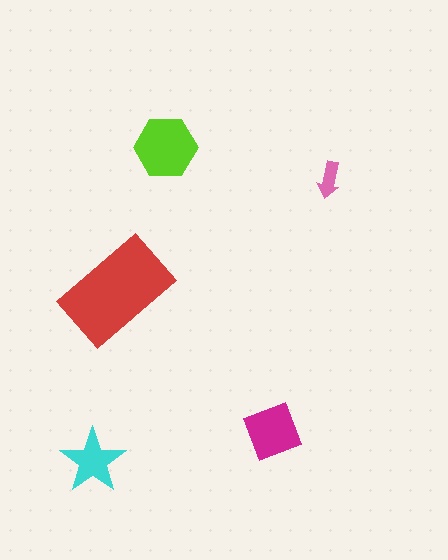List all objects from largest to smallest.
The red rectangle, the lime hexagon, the magenta square, the cyan star, the pink arrow.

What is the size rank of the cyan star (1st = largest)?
4th.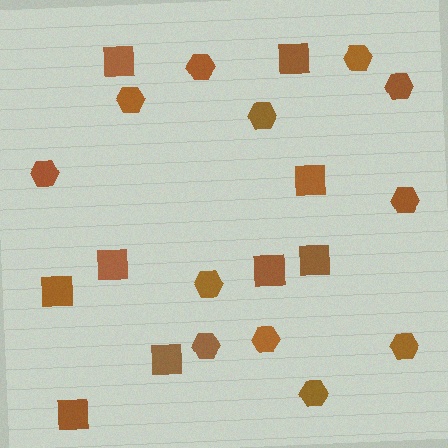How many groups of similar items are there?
There are 2 groups: one group of hexagons (12) and one group of squares (9).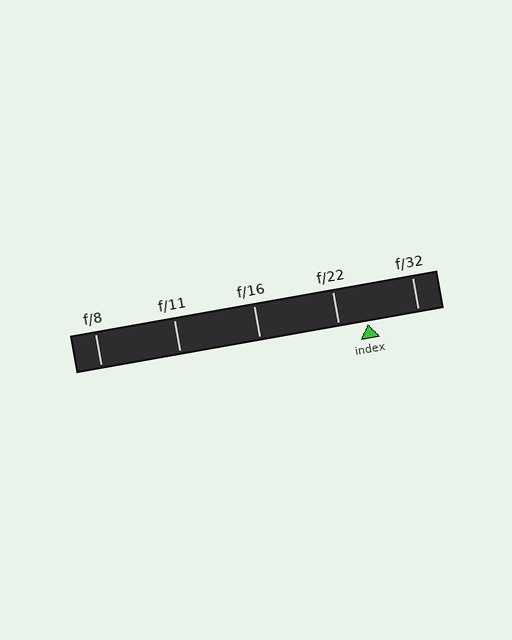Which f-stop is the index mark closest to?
The index mark is closest to f/22.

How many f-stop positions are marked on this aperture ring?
There are 5 f-stop positions marked.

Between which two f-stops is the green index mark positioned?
The index mark is between f/22 and f/32.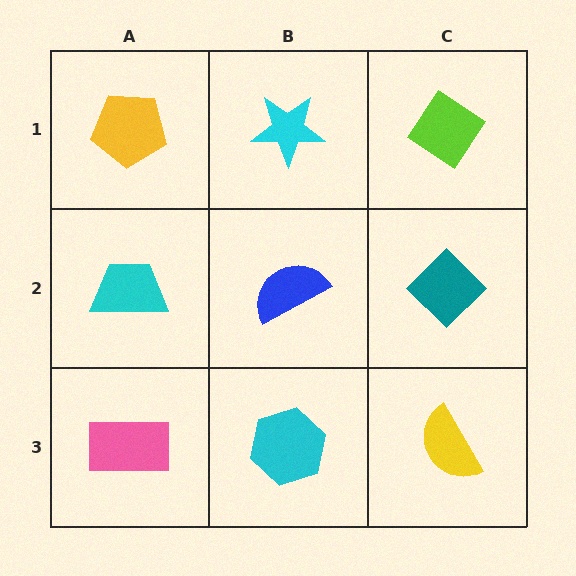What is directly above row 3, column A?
A cyan trapezoid.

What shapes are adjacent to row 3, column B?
A blue semicircle (row 2, column B), a pink rectangle (row 3, column A), a yellow semicircle (row 3, column C).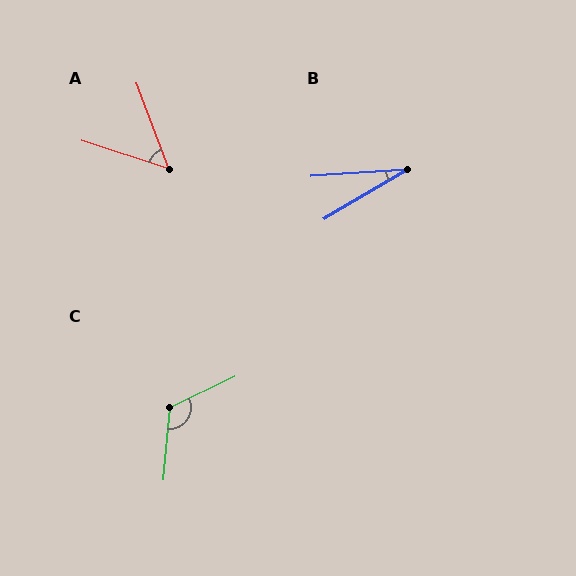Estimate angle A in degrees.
Approximately 51 degrees.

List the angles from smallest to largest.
B (27°), A (51°), C (121°).